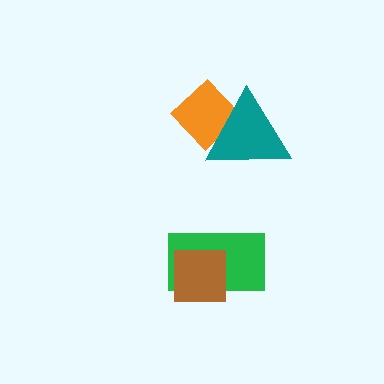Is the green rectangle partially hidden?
Yes, it is partially covered by another shape.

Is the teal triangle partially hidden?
No, no other shape covers it.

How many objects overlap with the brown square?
1 object overlaps with the brown square.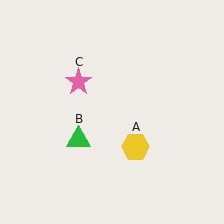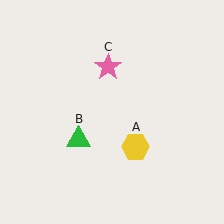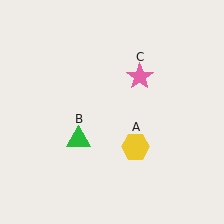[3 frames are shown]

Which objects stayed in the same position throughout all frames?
Yellow hexagon (object A) and green triangle (object B) remained stationary.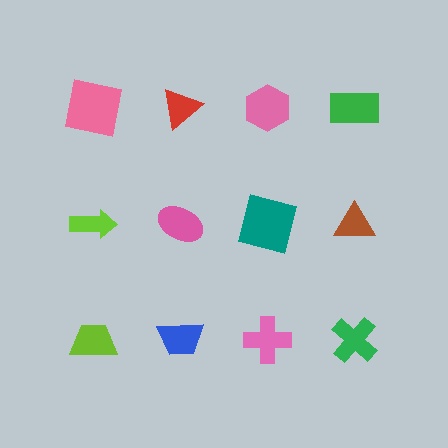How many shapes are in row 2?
4 shapes.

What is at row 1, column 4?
A green rectangle.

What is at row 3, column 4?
A green cross.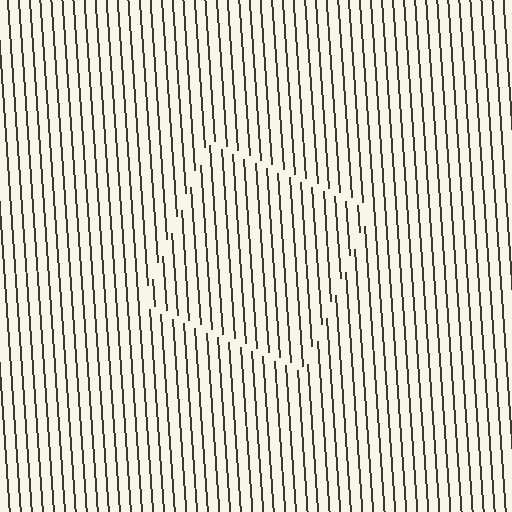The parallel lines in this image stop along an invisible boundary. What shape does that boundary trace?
An illusory square. The interior of the shape contains the same grating, shifted by half a period — the contour is defined by the phase discontinuity where line-ends from the inner and outer gratings abut.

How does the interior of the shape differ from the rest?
The interior of the shape contains the same grating, shifted by half a period — the contour is defined by the phase discontinuity where line-ends from the inner and outer gratings abut.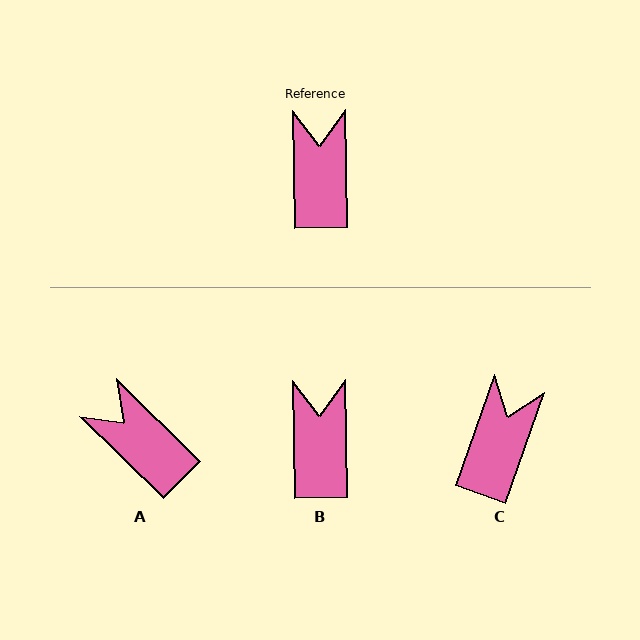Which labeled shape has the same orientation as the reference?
B.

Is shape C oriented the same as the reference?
No, it is off by about 21 degrees.